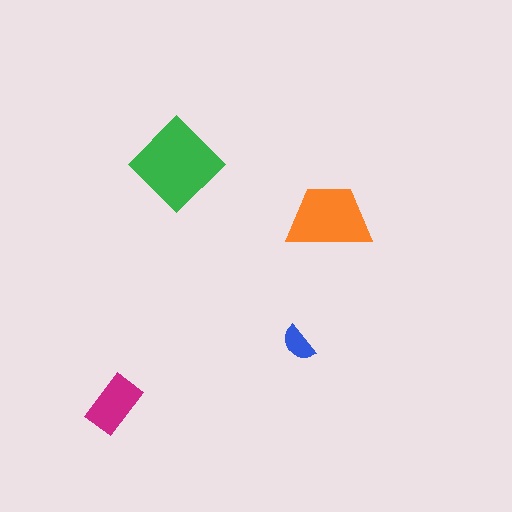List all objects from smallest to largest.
The blue semicircle, the magenta rectangle, the orange trapezoid, the green diamond.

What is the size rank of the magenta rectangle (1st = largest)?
3rd.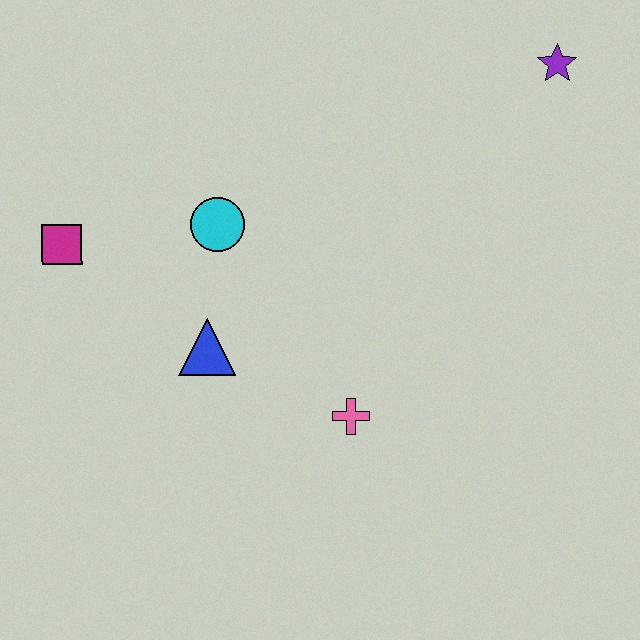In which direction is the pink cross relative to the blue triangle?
The pink cross is to the right of the blue triangle.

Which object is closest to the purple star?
The cyan circle is closest to the purple star.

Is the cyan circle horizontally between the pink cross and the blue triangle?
Yes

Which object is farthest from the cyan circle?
The purple star is farthest from the cyan circle.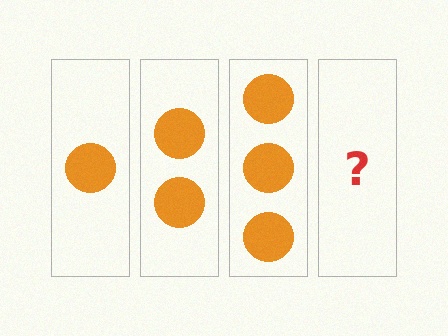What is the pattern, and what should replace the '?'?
The pattern is that each step adds one more circle. The '?' should be 4 circles.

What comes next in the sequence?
The next element should be 4 circles.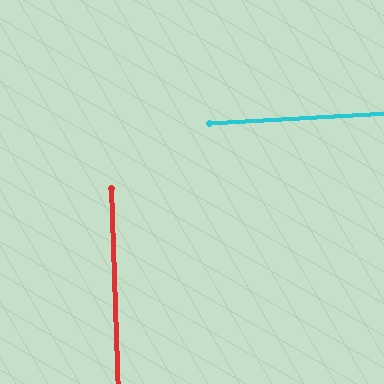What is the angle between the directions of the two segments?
Approximately 89 degrees.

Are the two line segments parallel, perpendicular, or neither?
Perpendicular — they meet at approximately 89°.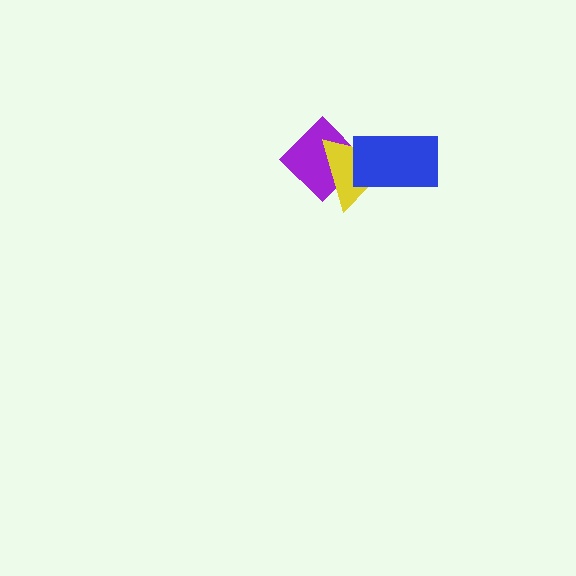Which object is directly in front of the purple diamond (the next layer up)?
The yellow triangle is directly in front of the purple diamond.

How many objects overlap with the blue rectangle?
2 objects overlap with the blue rectangle.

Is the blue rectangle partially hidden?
No, no other shape covers it.